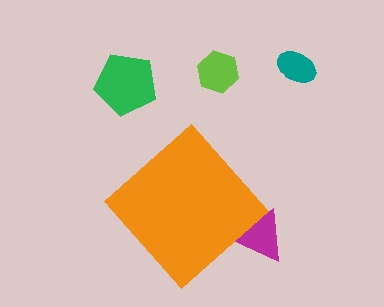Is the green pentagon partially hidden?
No, the green pentagon is fully visible.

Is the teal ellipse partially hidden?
No, the teal ellipse is fully visible.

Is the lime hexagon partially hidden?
No, the lime hexagon is fully visible.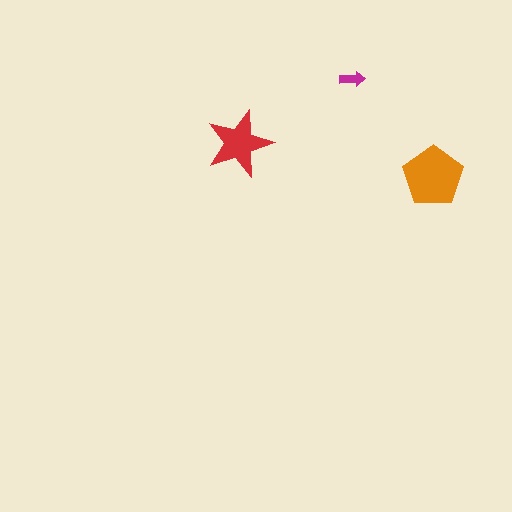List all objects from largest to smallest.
The orange pentagon, the red star, the magenta arrow.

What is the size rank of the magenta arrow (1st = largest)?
3rd.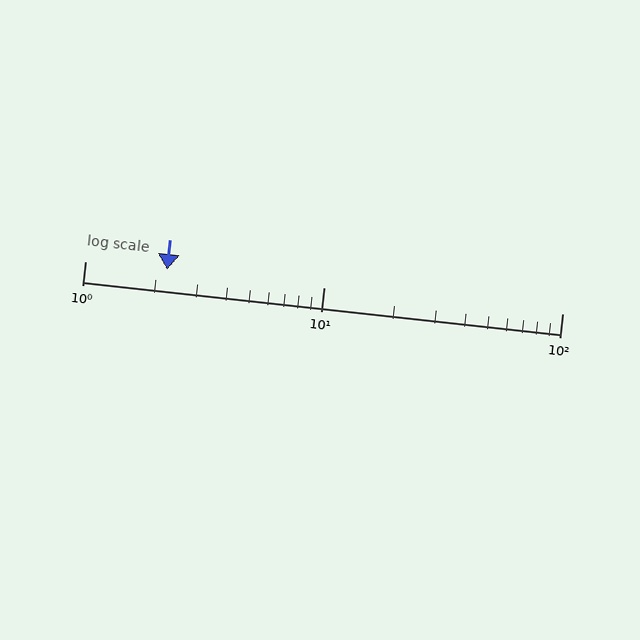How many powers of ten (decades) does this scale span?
The scale spans 2 decades, from 1 to 100.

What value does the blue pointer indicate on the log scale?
The pointer indicates approximately 2.2.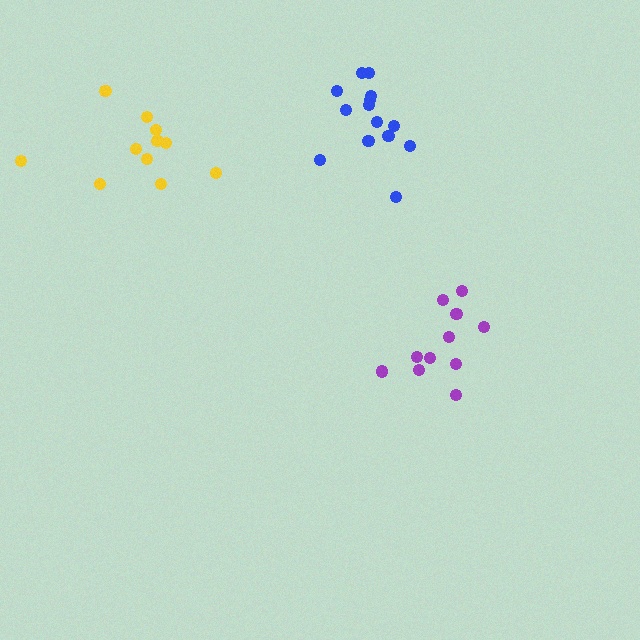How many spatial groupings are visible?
There are 3 spatial groupings.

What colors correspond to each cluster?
The clusters are colored: blue, yellow, purple.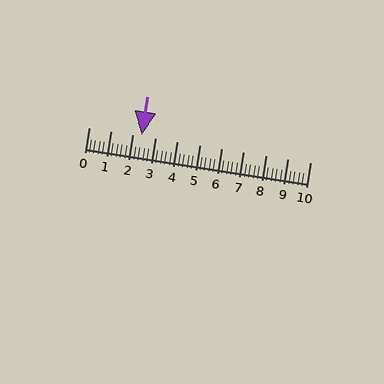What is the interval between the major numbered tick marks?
The major tick marks are spaced 1 units apart.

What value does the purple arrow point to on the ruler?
The purple arrow points to approximately 2.4.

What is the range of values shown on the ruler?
The ruler shows values from 0 to 10.